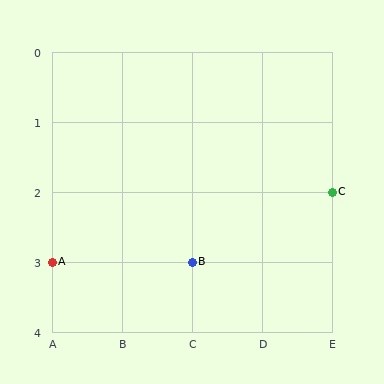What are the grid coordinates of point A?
Point A is at grid coordinates (A, 3).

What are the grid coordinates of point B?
Point B is at grid coordinates (C, 3).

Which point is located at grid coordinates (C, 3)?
Point B is at (C, 3).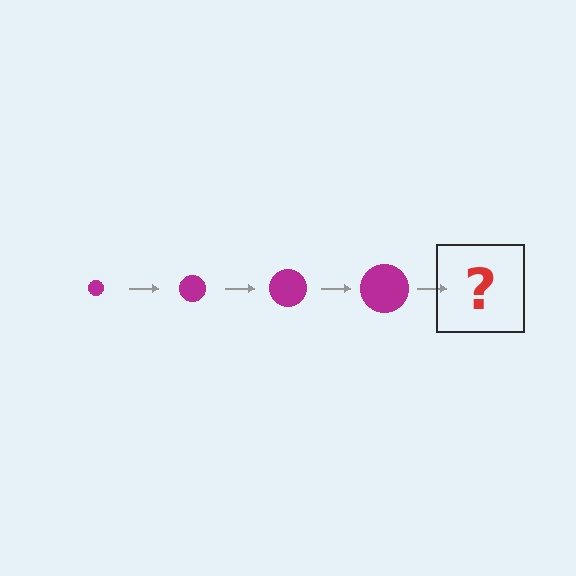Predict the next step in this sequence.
The next step is a magenta circle, larger than the previous one.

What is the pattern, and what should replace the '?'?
The pattern is that the circle gets progressively larger each step. The '?' should be a magenta circle, larger than the previous one.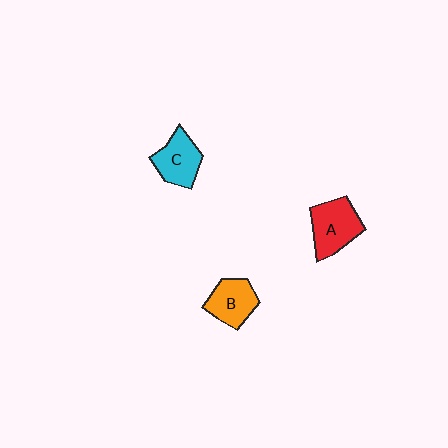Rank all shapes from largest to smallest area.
From largest to smallest: A (red), C (cyan), B (orange).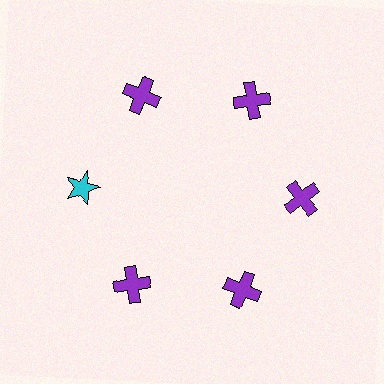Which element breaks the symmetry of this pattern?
The cyan star at roughly the 9 o'clock position breaks the symmetry. All other shapes are purple crosses.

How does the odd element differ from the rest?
It differs in both color (cyan instead of purple) and shape (star instead of cross).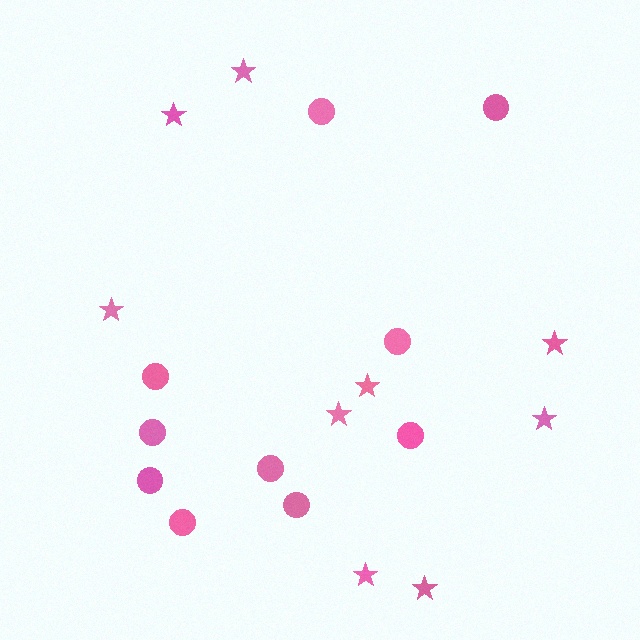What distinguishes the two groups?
There are 2 groups: one group of stars (9) and one group of circles (10).